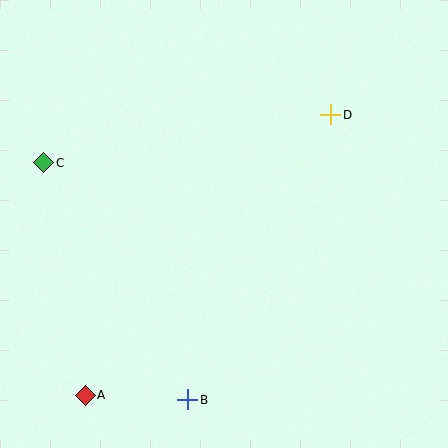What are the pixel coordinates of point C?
Point C is at (44, 163).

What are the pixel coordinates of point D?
Point D is at (331, 115).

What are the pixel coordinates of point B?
Point B is at (188, 400).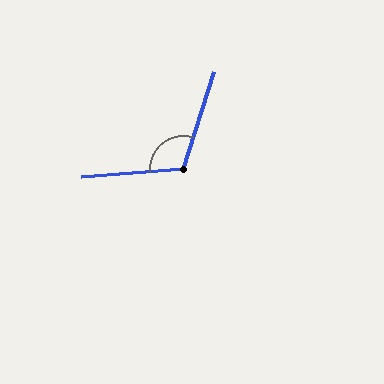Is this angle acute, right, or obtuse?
It is obtuse.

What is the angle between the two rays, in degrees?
Approximately 112 degrees.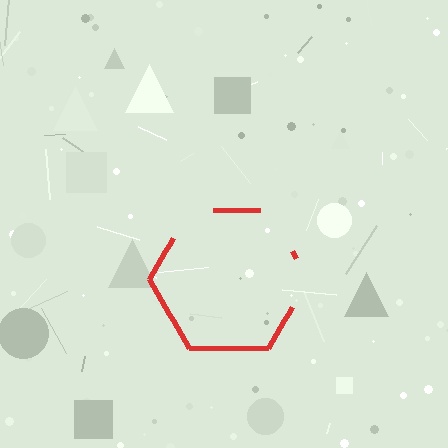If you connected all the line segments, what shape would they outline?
They would outline a hexagon.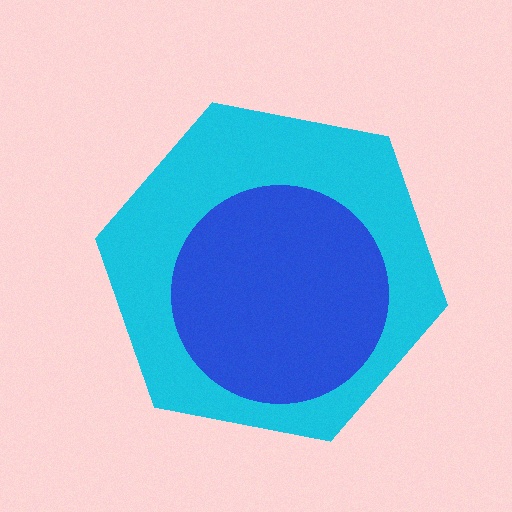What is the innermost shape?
The blue circle.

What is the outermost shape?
The cyan hexagon.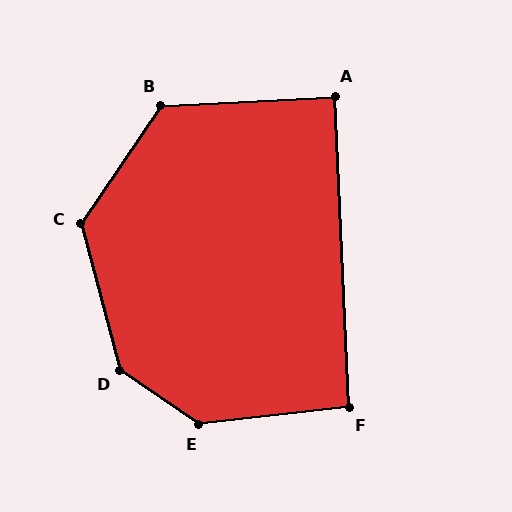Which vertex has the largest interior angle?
E, at approximately 139 degrees.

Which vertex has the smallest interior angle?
A, at approximately 90 degrees.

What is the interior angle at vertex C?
Approximately 131 degrees (obtuse).